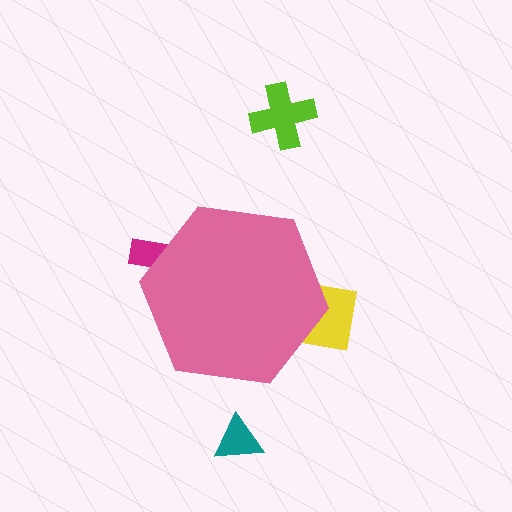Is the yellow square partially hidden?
Yes, the yellow square is partially hidden behind the pink hexagon.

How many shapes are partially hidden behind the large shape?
2 shapes are partially hidden.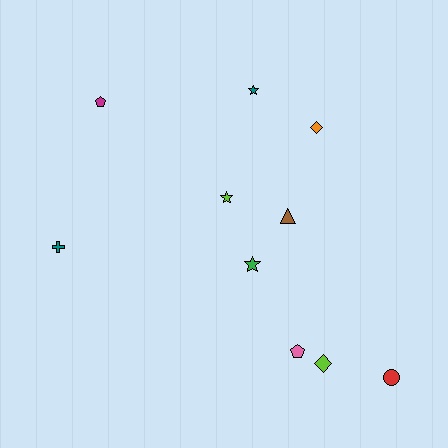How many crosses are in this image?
There is 1 cross.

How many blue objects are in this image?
There are no blue objects.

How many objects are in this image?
There are 10 objects.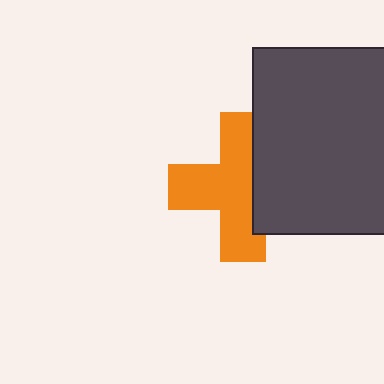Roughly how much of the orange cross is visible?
About half of it is visible (roughly 65%).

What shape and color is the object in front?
The object in front is a dark gray rectangle.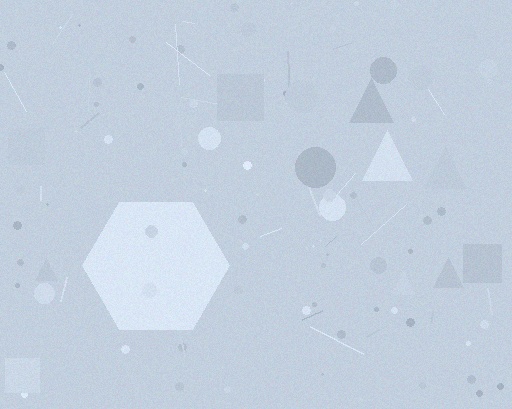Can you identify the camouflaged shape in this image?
The camouflaged shape is a hexagon.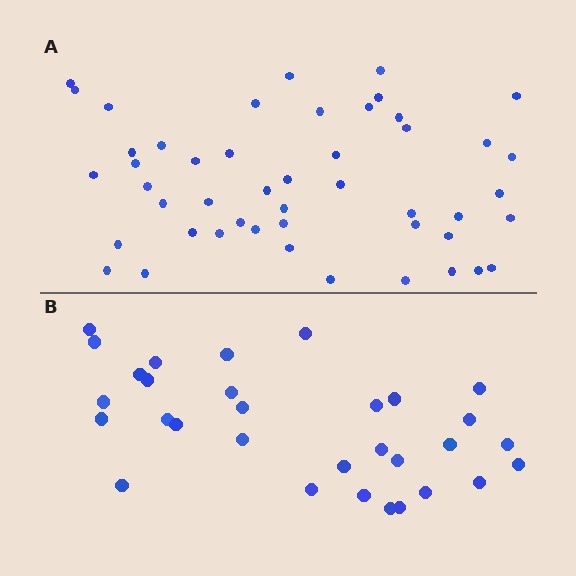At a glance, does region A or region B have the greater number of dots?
Region A (the top region) has more dots.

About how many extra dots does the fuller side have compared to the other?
Region A has approximately 15 more dots than region B.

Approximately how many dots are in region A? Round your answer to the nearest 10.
About 50 dots. (The exact count is 48, which rounds to 50.)